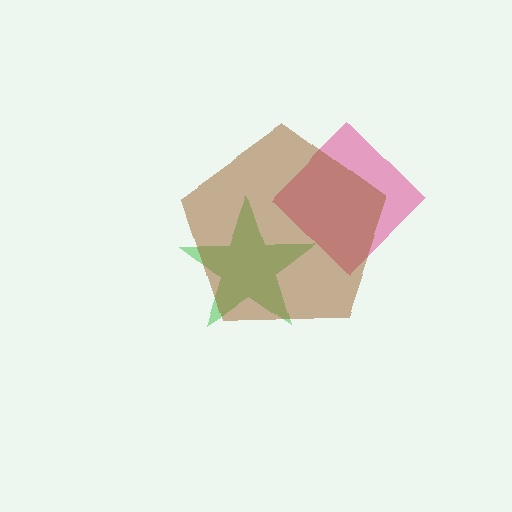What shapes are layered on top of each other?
The layered shapes are: a pink diamond, a green star, a brown pentagon.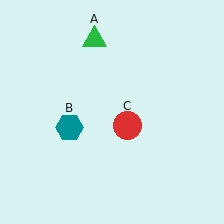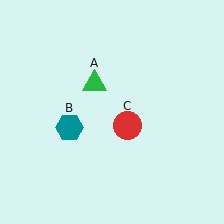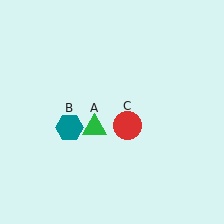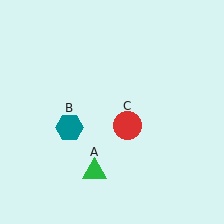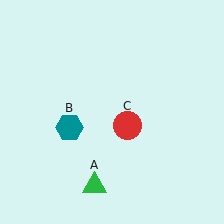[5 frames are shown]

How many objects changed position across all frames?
1 object changed position: green triangle (object A).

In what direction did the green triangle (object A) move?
The green triangle (object A) moved down.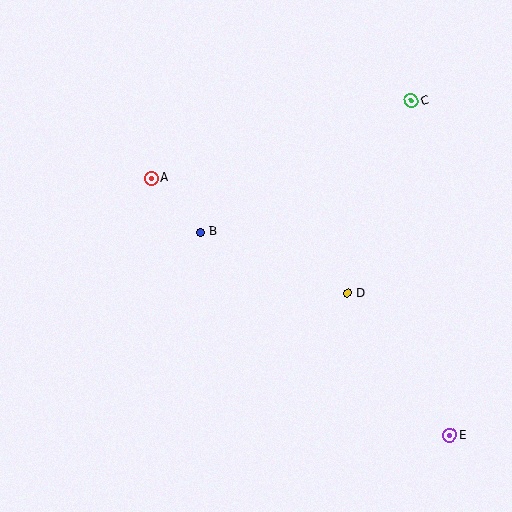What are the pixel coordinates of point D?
Point D is at (347, 293).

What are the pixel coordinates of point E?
Point E is at (450, 436).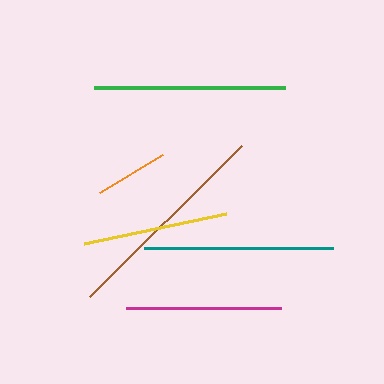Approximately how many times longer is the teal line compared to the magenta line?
The teal line is approximately 1.2 times the length of the magenta line.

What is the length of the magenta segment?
The magenta segment is approximately 154 pixels long.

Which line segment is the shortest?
The orange line is the shortest at approximately 73 pixels.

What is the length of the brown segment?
The brown segment is approximately 214 pixels long.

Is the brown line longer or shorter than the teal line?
The brown line is longer than the teal line.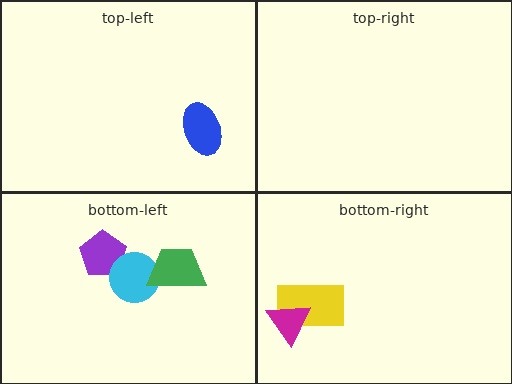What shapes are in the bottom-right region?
The yellow rectangle, the magenta triangle.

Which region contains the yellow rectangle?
The bottom-right region.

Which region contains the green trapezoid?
The bottom-left region.